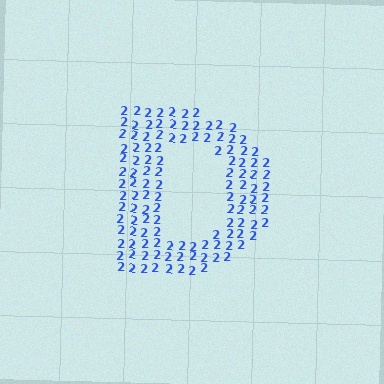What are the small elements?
The small elements are digit 2's.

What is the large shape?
The large shape is the letter D.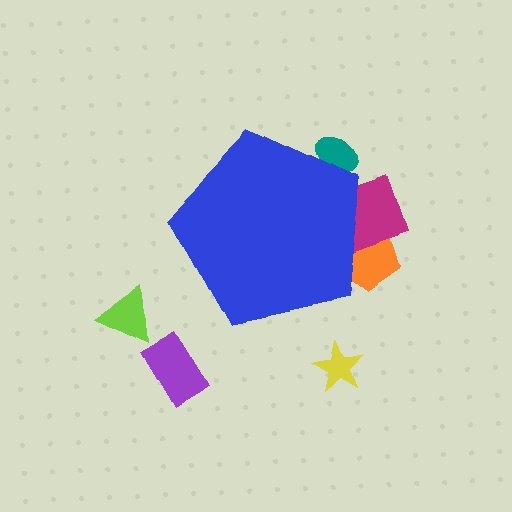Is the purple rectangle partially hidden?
No, the purple rectangle is fully visible.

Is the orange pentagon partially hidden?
Yes, the orange pentagon is partially hidden behind the blue pentagon.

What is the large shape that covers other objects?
A blue pentagon.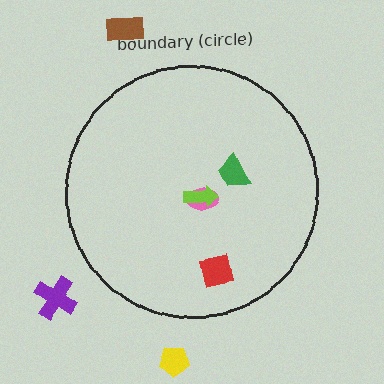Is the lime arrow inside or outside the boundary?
Inside.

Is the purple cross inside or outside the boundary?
Outside.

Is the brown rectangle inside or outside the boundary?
Outside.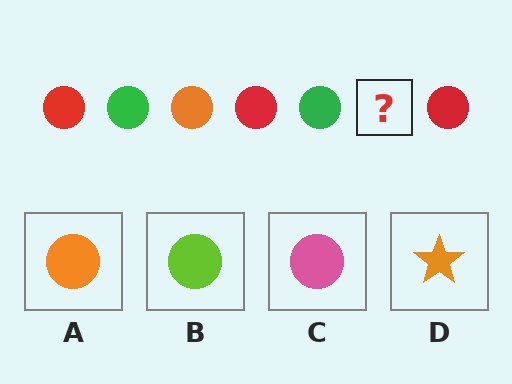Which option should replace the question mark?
Option A.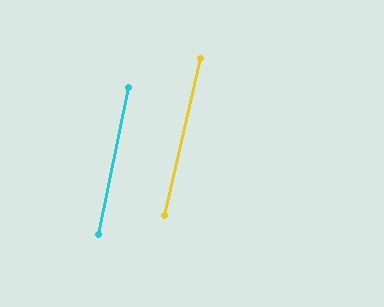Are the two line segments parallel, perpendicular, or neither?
Parallel — their directions differ by only 1.6°.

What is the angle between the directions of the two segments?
Approximately 2 degrees.